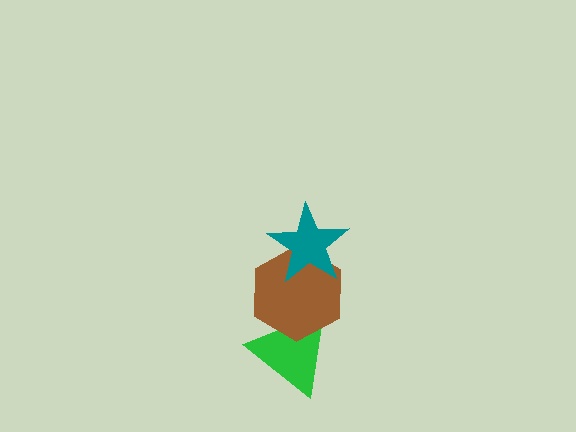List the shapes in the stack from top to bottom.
From top to bottom: the teal star, the brown hexagon, the green triangle.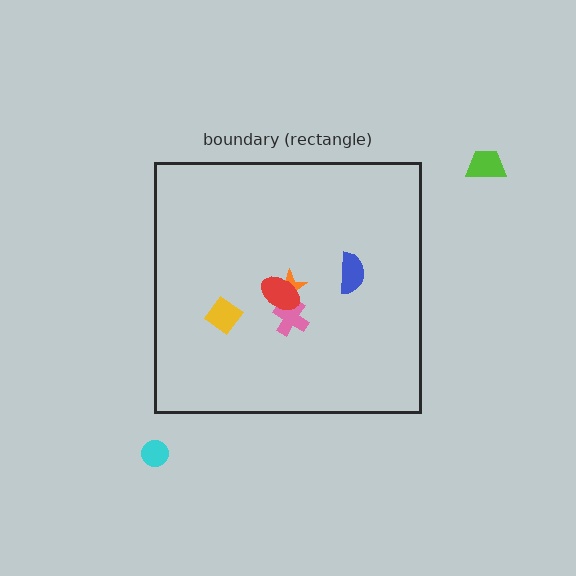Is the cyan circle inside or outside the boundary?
Outside.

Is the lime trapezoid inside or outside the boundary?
Outside.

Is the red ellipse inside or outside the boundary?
Inside.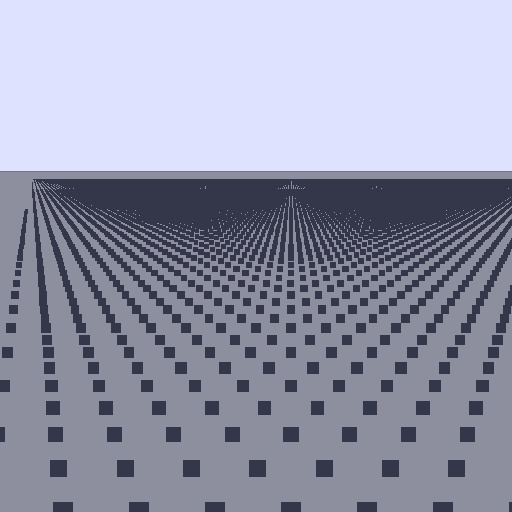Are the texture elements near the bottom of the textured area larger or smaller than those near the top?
Larger. Near the bottom, elements are closer to the viewer and appear at a bigger on-screen size.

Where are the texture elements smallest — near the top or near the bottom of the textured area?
Near the top.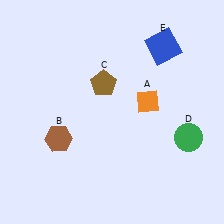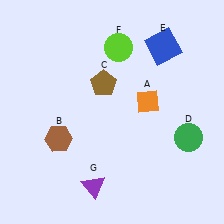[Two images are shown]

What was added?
A lime circle (F), a purple triangle (G) were added in Image 2.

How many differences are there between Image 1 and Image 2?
There are 2 differences between the two images.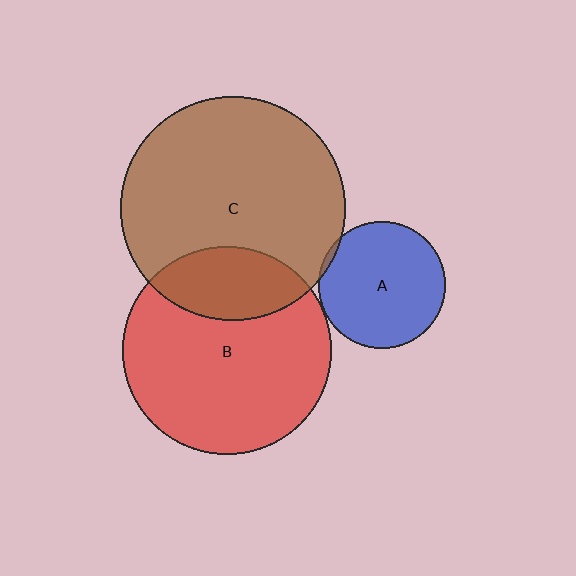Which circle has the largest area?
Circle C (brown).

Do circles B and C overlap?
Yes.